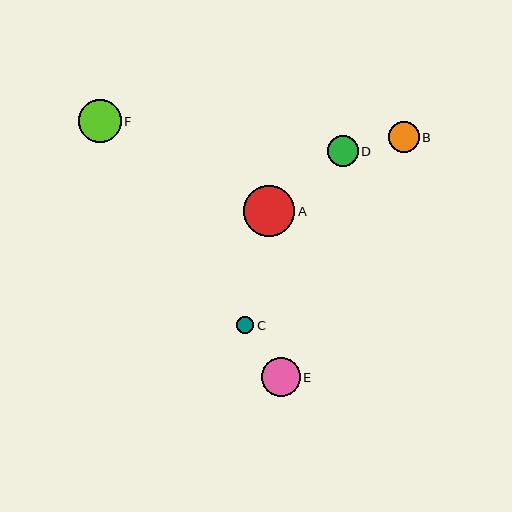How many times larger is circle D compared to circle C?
Circle D is approximately 1.7 times the size of circle C.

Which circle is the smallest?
Circle C is the smallest with a size of approximately 18 pixels.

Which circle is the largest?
Circle A is the largest with a size of approximately 52 pixels.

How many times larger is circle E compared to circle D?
Circle E is approximately 1.3 times the size of circle D.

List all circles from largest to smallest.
From largest to smallest: A, F, E, B, D, C.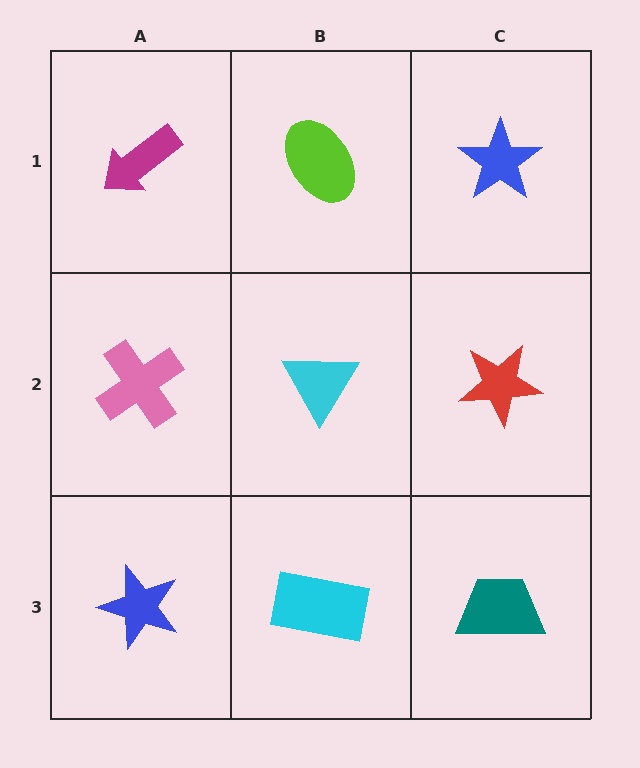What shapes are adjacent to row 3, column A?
A pink cross (row 2, column A), a cyan rectangle (row 3, column B).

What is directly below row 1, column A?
A pink cross.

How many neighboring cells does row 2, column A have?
3.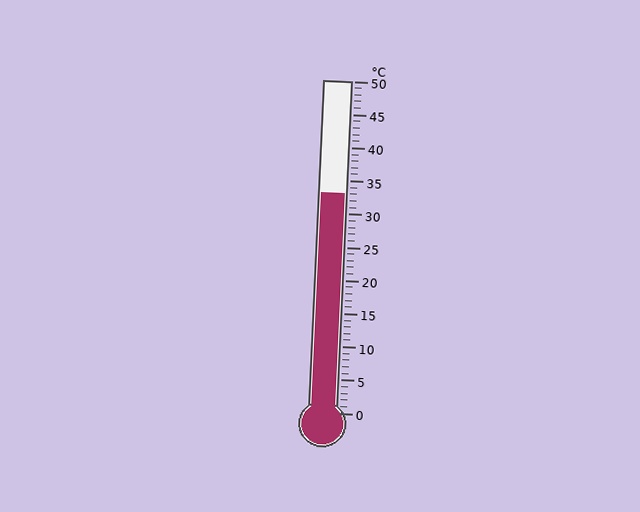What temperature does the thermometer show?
The thermometer shows approximately 33°C.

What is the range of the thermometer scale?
The thermometer scale ranges from 0°C to 50°C.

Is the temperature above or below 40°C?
The temperature is below 40°C.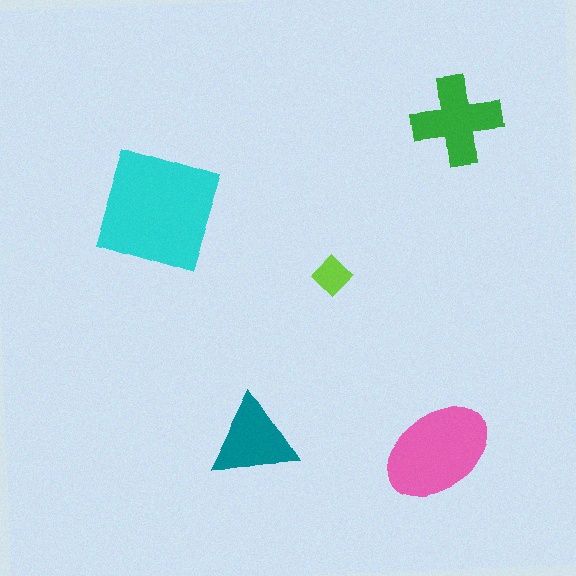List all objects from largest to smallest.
The cyan square, the pink ellipse, the green cross, the teal triangle, the lime diamond.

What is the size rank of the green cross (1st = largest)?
3rd.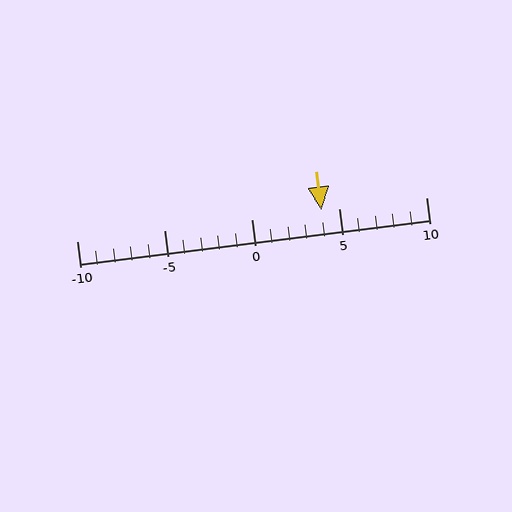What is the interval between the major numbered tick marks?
The major tick marks are spaced 5 units apart.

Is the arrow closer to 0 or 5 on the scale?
The arrow is closer to 5.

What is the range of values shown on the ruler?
The ruler shows values from -10 to 10.